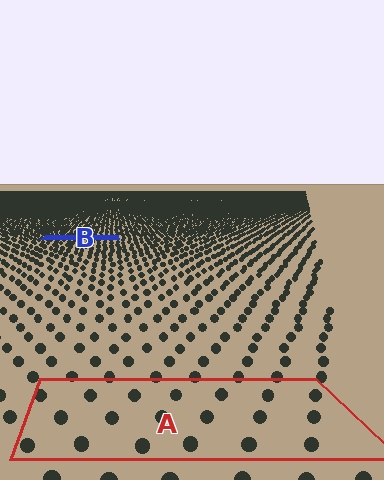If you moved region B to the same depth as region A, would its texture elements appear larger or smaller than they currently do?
They would appear larger. At a closer depth, the same texture elements are projected at a bigger on-screen size.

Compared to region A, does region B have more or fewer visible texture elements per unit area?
Region B has more texture elements per unit area — they are packed more densely because it is farther away.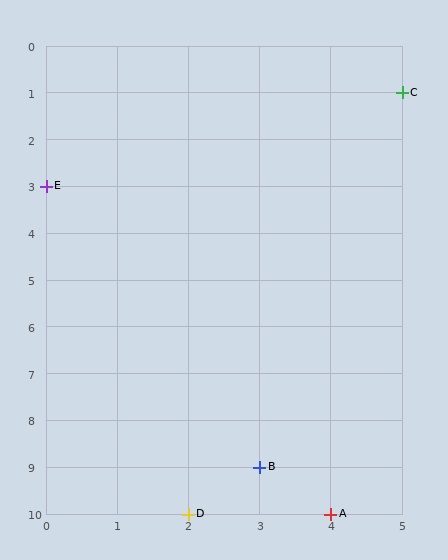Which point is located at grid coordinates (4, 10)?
Point A is at (4, 10).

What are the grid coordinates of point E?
Point E is at grid coordinates (0, 3).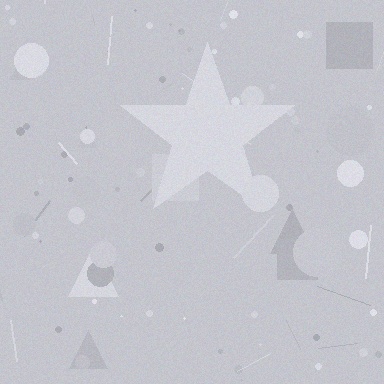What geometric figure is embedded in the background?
A star is embedded in the background.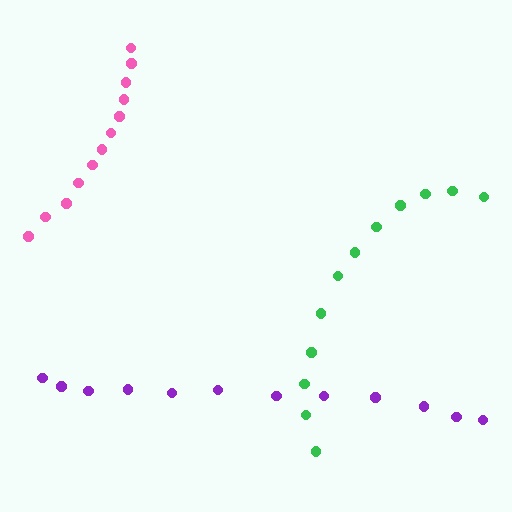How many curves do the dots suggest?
There are 3 distinct paths.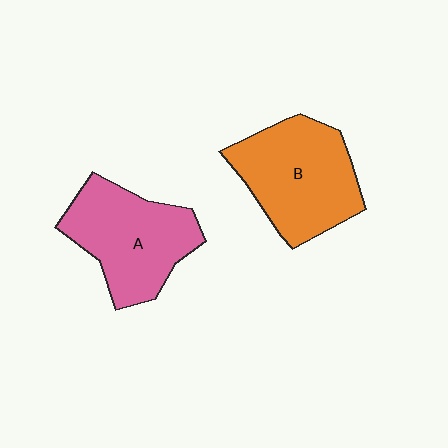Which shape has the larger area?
Shape B (orange).